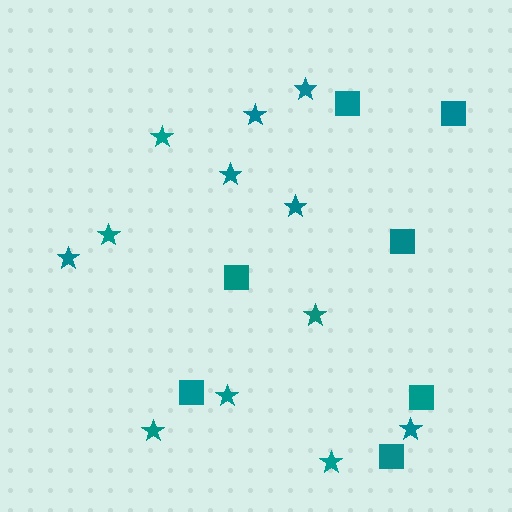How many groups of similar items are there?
There are 2 groups: one group of stars (12) and one group of squares (7).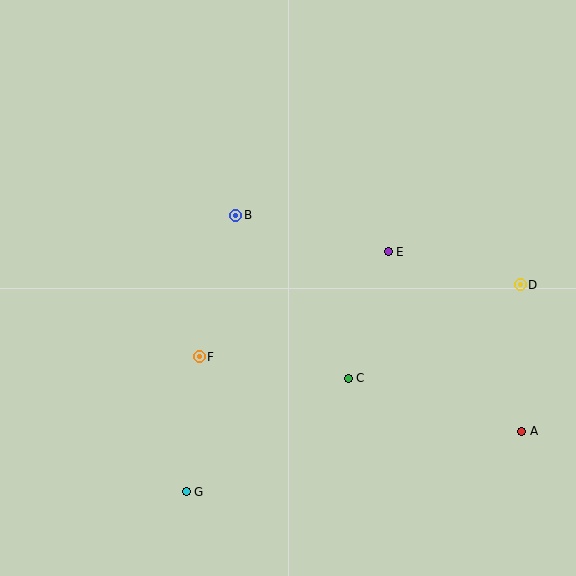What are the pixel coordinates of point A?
Point A is at (522, 431).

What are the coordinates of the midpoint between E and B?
The midpoint between E and B is at (312, 234).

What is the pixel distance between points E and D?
The distance between E and D is 136 pixels.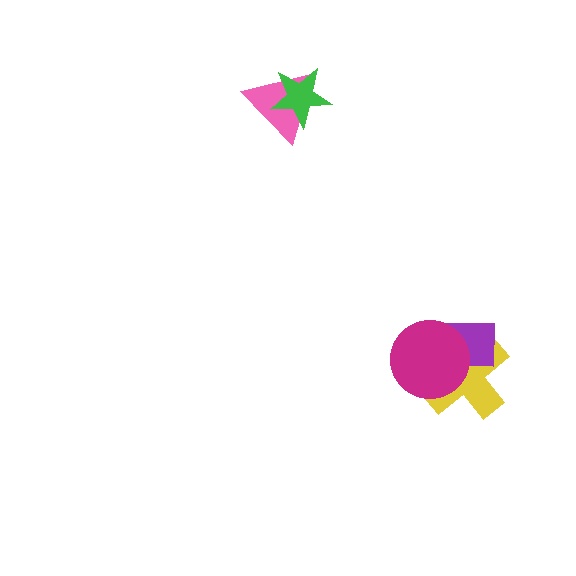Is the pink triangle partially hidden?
Yes, it is partially covered by another shape.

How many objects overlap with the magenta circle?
2 objects overlap with the magenta circle.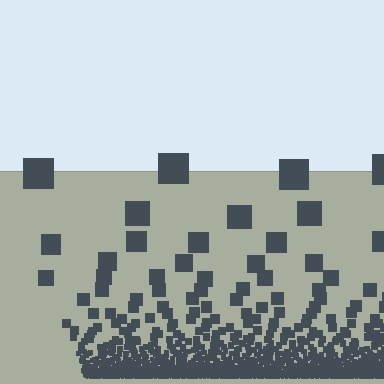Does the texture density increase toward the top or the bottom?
Density increases toward the bottom.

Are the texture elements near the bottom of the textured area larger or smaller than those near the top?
Smaller. The gradient is inverted — elements near the bottom are smaller and denser.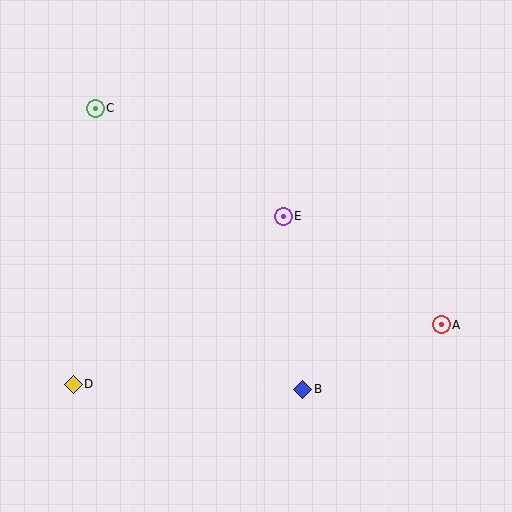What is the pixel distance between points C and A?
The distance between C and A is 408 pixels.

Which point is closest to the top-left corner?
Point C is closest to the top-left corner.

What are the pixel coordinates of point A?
Point A is at (441, 325).